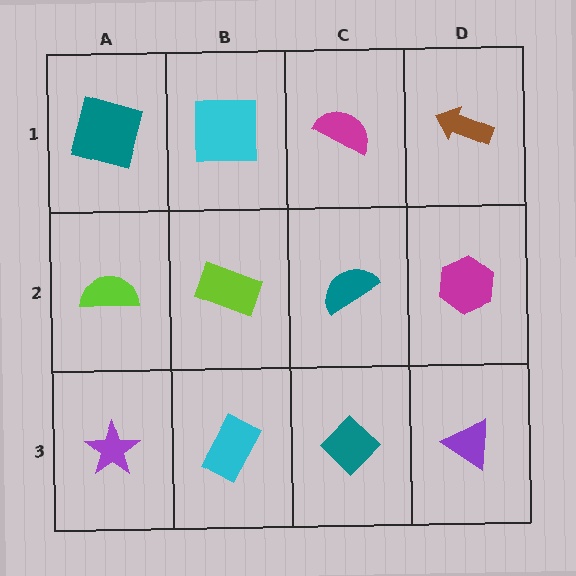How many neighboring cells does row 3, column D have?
2.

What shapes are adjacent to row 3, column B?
A lime rectangle (row 2, column B), a purple star (row 3, column A), a teal diamond (row 3, column C).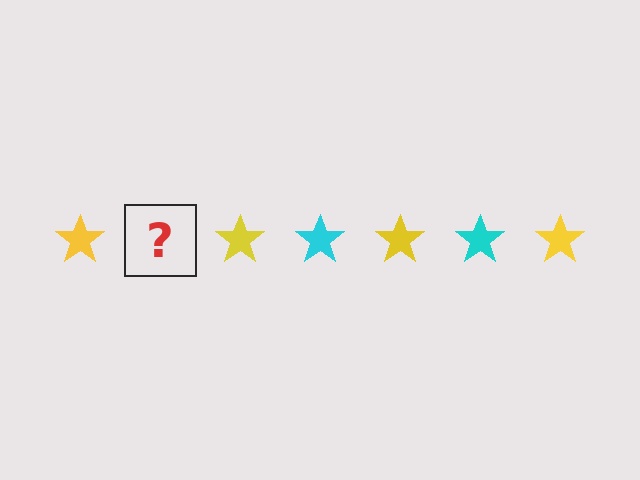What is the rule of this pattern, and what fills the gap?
The rule is that the pattern cycles through yellow, cyan stars. The gap should be filled with a cyan star.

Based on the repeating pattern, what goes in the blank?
The blank should be a cyan star.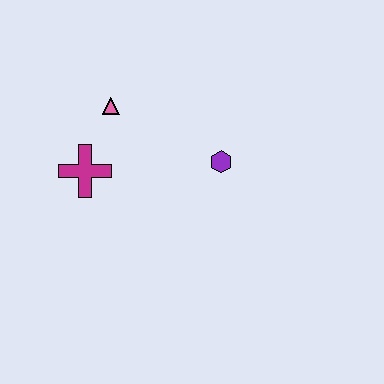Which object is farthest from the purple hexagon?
The magenta cross is farthest from the purple hexagon.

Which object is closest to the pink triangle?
The magenta cross is closest to the pink triangle.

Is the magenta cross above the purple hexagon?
No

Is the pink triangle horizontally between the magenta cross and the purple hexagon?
Yes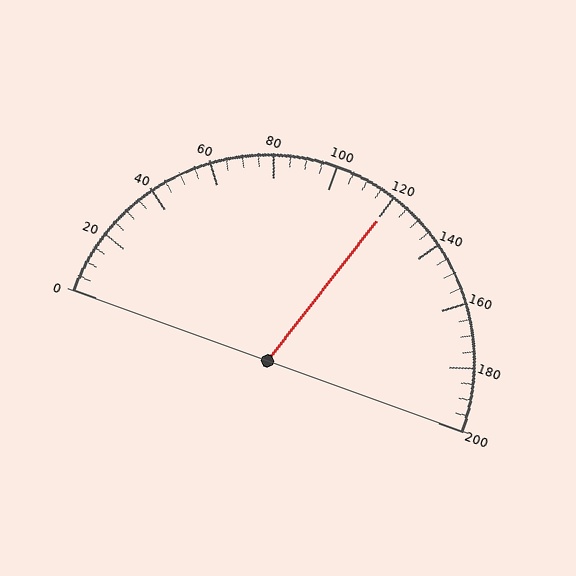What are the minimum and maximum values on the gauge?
The gauge ranges from 0 to 200.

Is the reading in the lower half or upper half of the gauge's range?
The reading is in the upper half of the range (0 to 200).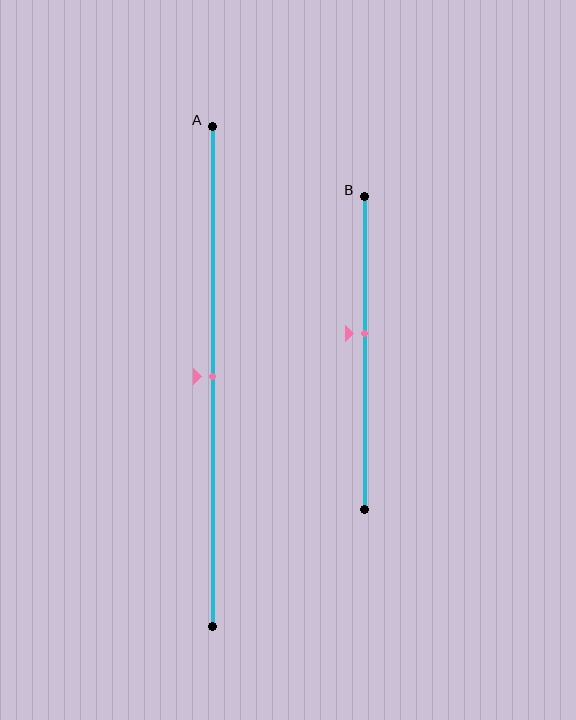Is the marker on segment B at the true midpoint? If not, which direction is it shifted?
No, the marker on segment B is shifted upward by about 6% of the segment length.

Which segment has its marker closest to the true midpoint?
Segment A has its marker closest to the true midpoint.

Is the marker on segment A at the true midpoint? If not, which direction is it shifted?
Yes, the marker on segment A is at the true midpoint.